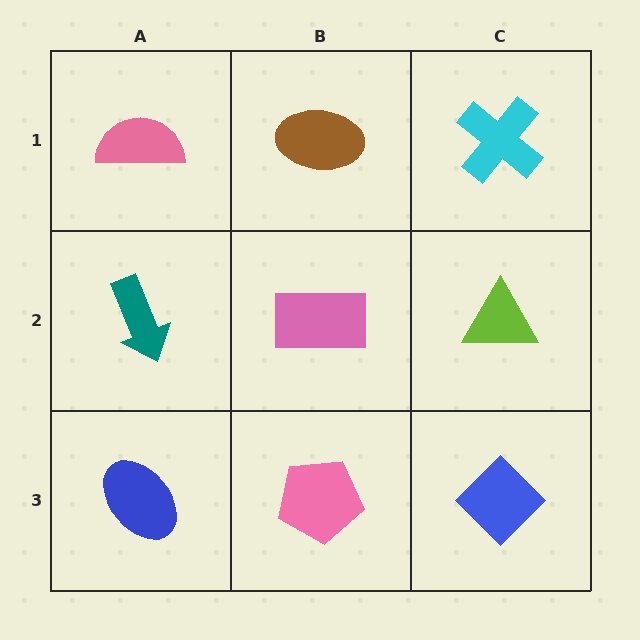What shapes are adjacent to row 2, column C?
A cyan cross (row 1, column C), a blue diamond (row 3, column C), a pink rectangle (row 2, column B).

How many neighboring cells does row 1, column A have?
2.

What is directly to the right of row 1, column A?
A brown ellipse.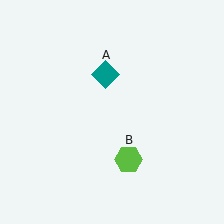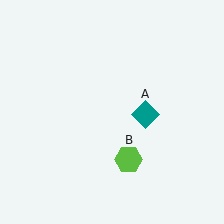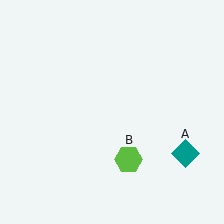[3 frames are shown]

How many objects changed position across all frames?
1 object changed position: teal diamond (object A).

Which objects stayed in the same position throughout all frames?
Lime hexagon (object B) remained stationary.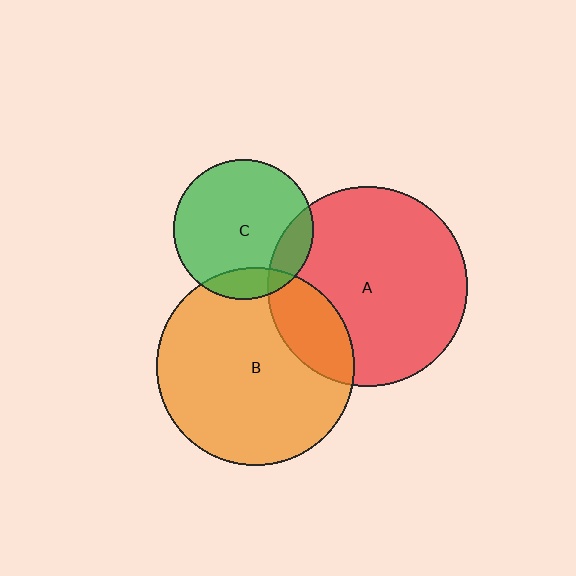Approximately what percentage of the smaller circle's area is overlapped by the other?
Approximately 15%.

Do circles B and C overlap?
Yes.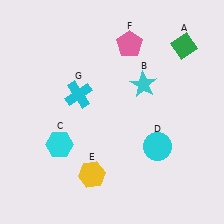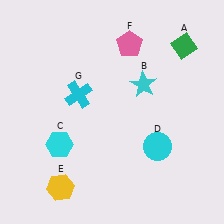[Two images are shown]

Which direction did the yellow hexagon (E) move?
The yellow hexagon (E) moved left.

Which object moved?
The yellow hexagon (E) moved left.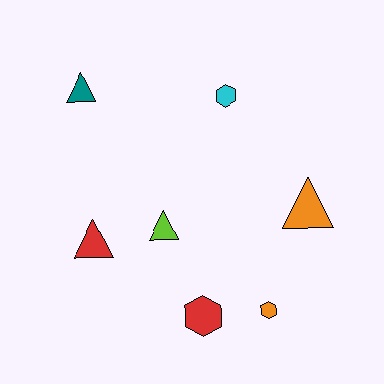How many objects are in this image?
There are 7 objects.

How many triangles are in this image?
There are 4 triangles.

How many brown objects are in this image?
There are no brown objects.